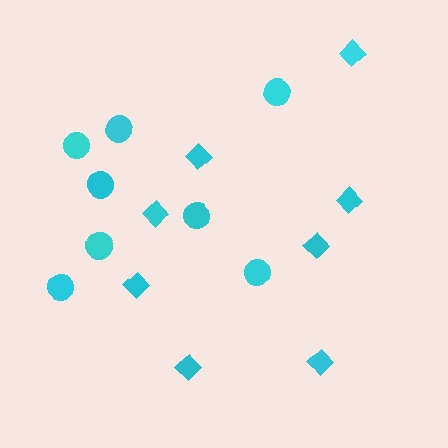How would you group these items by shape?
There are 2 groups: one group of diamonds (8) and one group of circles (8).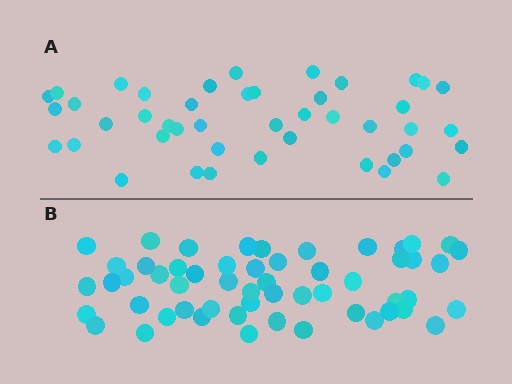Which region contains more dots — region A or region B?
Region B (the bottom region) has more dots.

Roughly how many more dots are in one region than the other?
Region B has roughly 12 or so more dots than region A.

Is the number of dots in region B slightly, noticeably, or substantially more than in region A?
Region B has noticeably more, but not dramatically so. The ratio is roughly 1.2 to 1.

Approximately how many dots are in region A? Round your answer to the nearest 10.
About 40 dots. (The exact count is 44, which rounds to 40.)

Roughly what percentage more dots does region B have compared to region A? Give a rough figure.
About 25% more.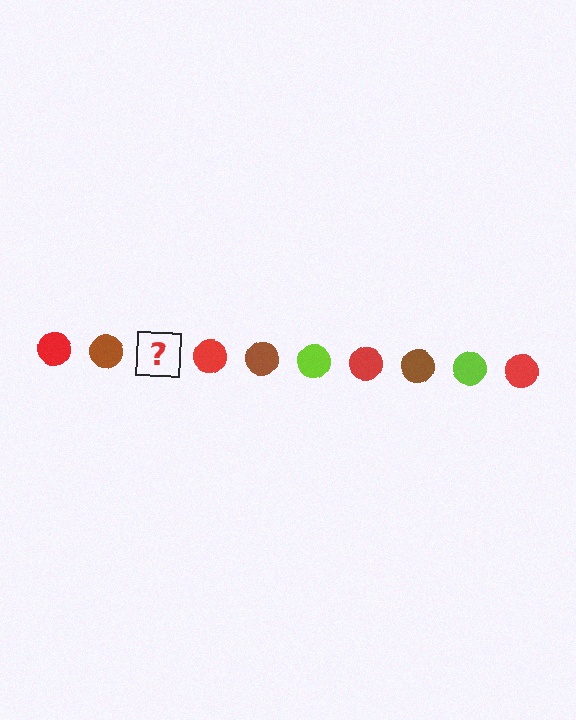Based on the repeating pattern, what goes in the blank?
The blank should be a lime circle.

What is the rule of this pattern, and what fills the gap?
The rule is that the pattern cycles through red, brown, lime circles. The gap should be filled with a lime circle.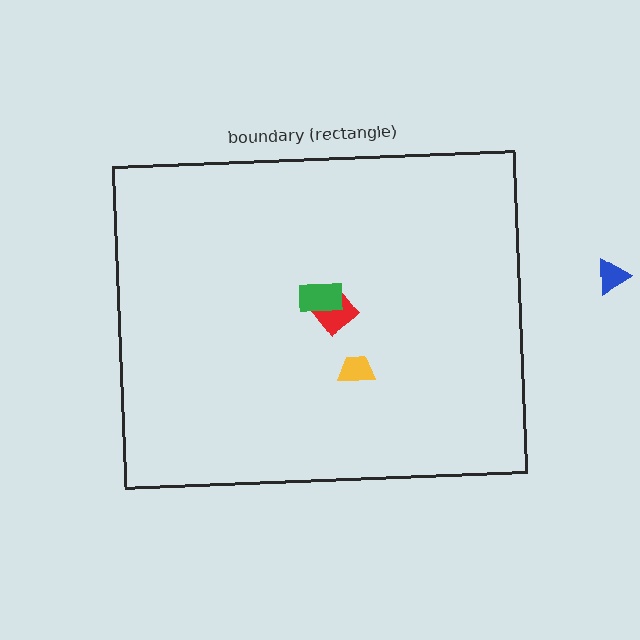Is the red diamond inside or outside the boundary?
Inside.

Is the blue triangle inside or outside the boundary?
Outside.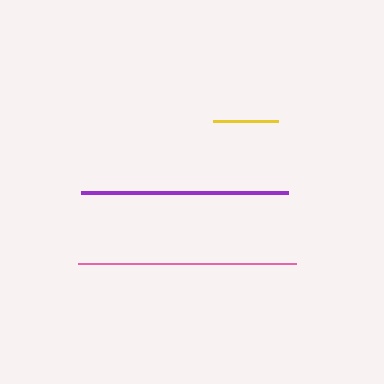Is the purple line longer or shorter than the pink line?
The pink line is longer than the purple line.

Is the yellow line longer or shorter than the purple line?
The purple line is longer than the yellow line.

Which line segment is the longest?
The pink line is the longest at approximately 218 pixels.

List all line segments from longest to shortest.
From longest to shortest: pink, purple, yellow.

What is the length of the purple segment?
The purple segment is approximately 206 pixels long.